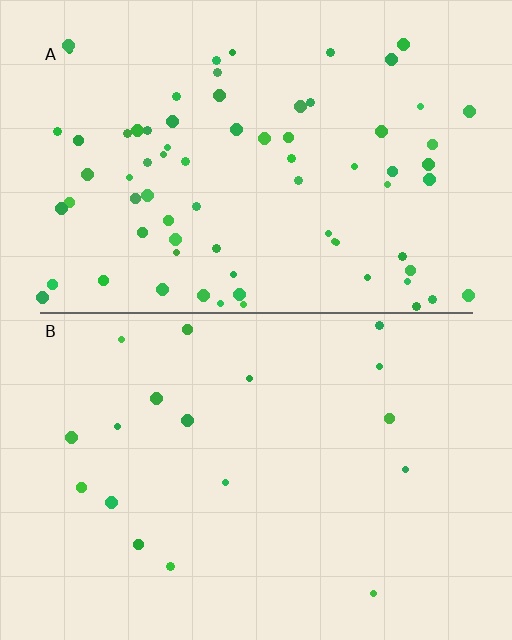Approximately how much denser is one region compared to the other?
Approximately 4.2× — region A over region B.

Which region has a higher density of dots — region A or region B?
A (the top).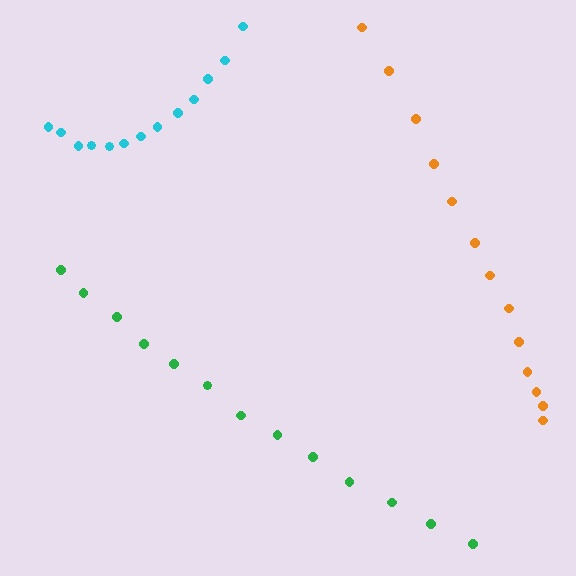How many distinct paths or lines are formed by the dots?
There are 3 distinct paths.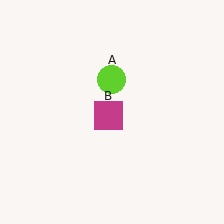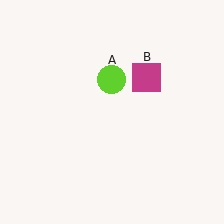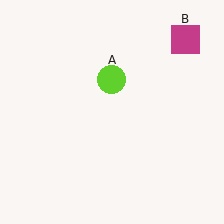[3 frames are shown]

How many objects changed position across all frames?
1 object changed position: magenta square (object B).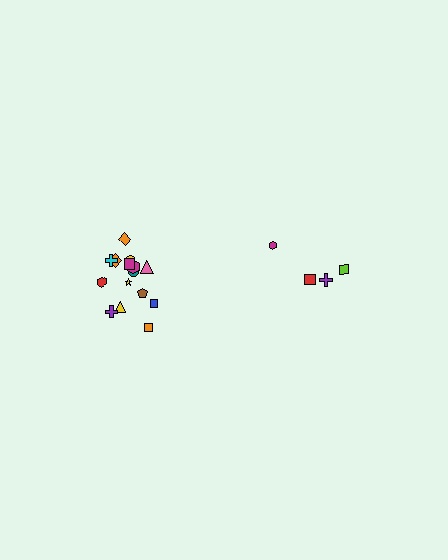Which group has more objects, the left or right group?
The left group.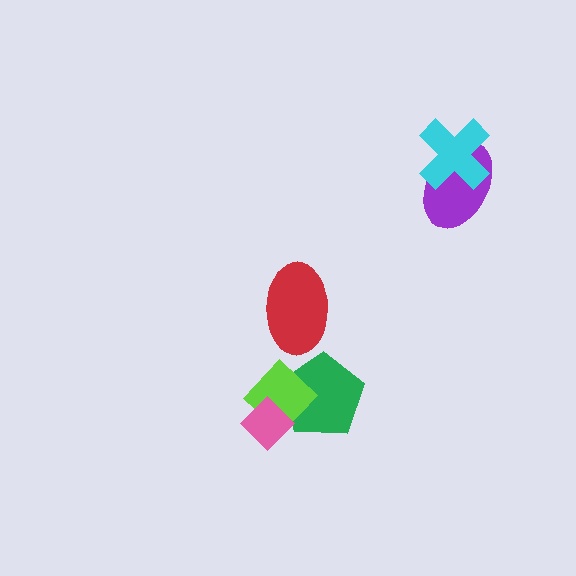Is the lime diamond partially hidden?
Yes, it is partially covered by another shape.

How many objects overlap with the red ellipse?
0 objects overlap with the red ellipse.